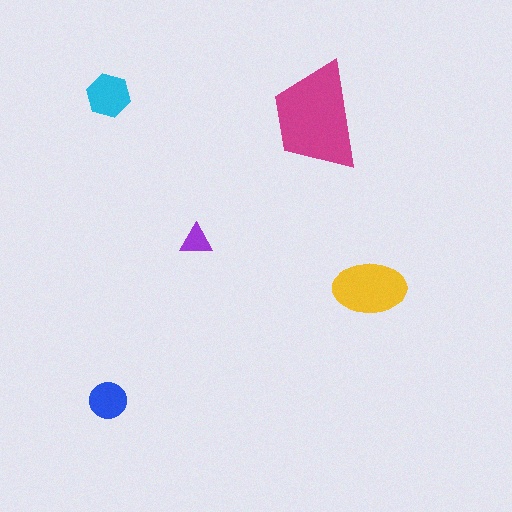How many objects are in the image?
There are 5 objects in the image.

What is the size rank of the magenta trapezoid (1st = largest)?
1st.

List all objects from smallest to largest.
The purple triangle, the blue circle, the cyan hexagon, the yellow ellipse, the magenta trapezoid.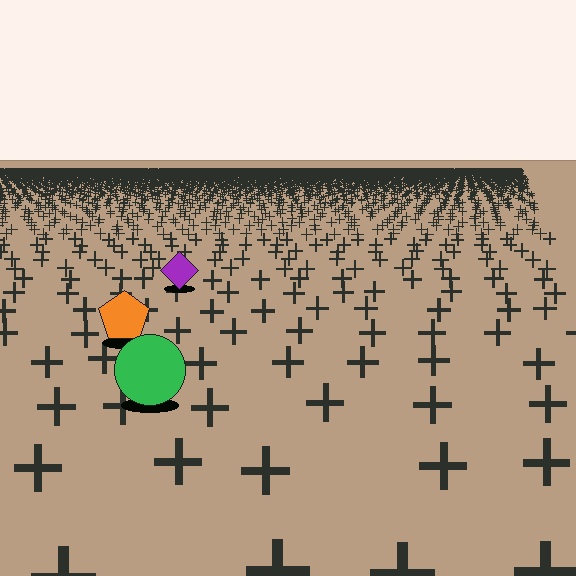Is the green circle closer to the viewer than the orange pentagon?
Yes. The green circle is closer — you can tell from the texture gradient: the ground texture is coarser near it.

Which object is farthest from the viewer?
The purple diamond is farthest from the viewer. It appears smaller and the ground texture around it is denser.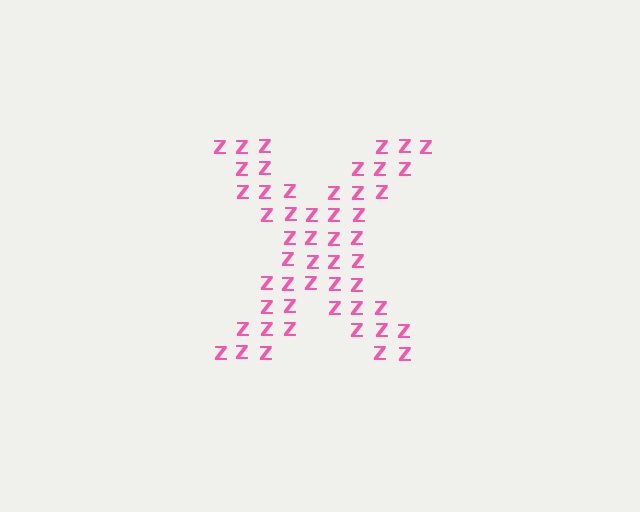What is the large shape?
The large shape is the letter X.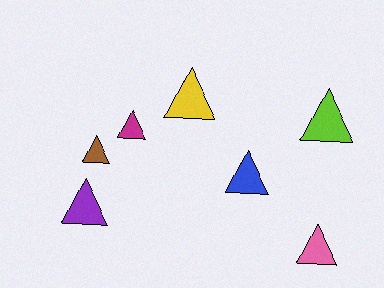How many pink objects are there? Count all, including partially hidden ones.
There is 1 pink object.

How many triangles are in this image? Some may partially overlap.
There are 7 triangles.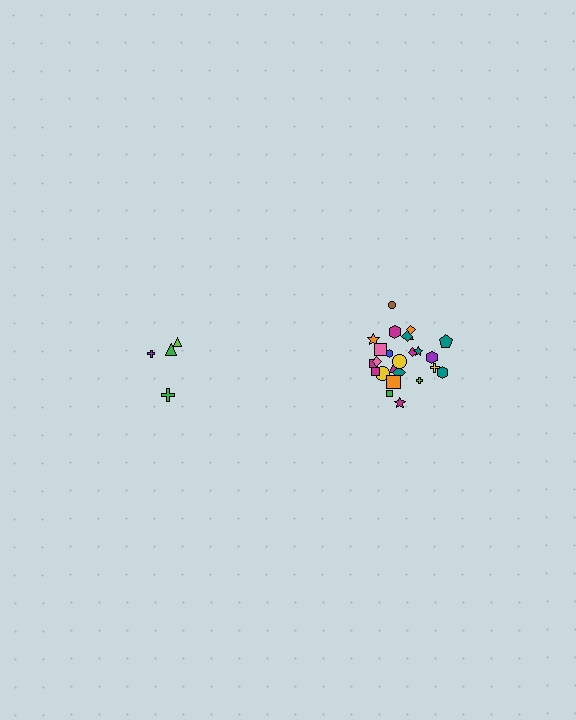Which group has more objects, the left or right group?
The right group.